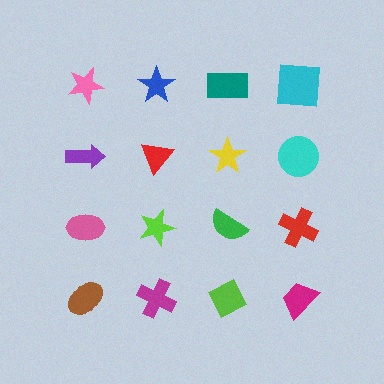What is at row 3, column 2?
A lime star.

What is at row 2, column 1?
A purple arrow.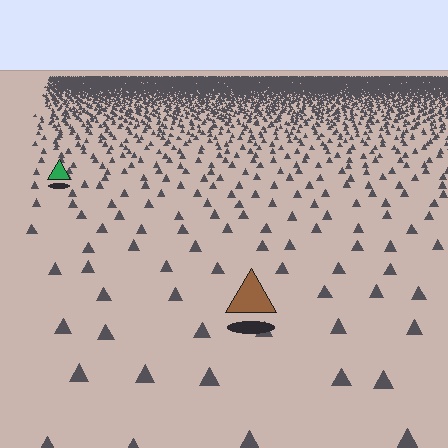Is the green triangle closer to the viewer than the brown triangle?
No. The brown triangle is closer — you can tell from the texture gradient: the ground texture is coarser near it.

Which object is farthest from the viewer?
The green triangle is farthest from the viewer. It appears smaller and the ground texture around it is denser.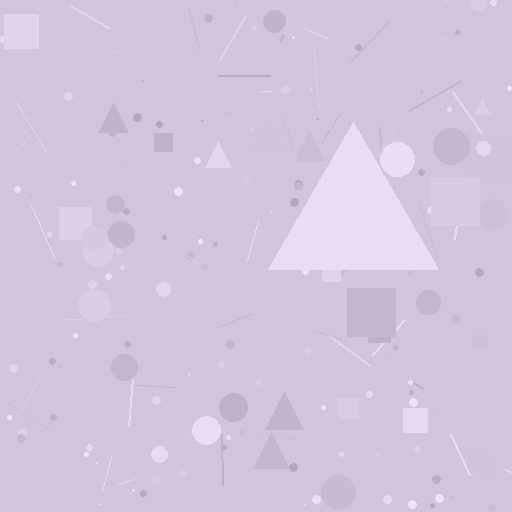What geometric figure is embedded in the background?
A triangle is embedded in the background.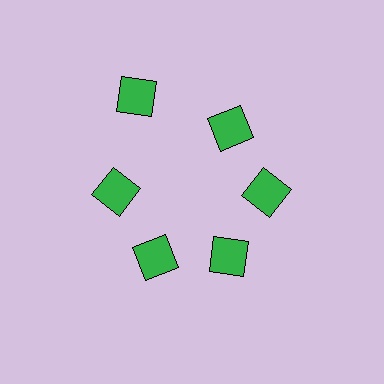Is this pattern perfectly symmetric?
No. The 6 green squares are arranged in a ring, but one element near the 11 o'clock position is pushed outward from the center, breaking the 6-fold rotational symmetry.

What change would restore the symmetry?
The symmetry would be restored by moving it inward, back onto the ring so that all 6 squares sit at equal angles and equal distance from the center.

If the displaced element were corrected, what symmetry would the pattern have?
It would have 6-fold rotational symmetry — the pattern would map onto itself every 60 degrees.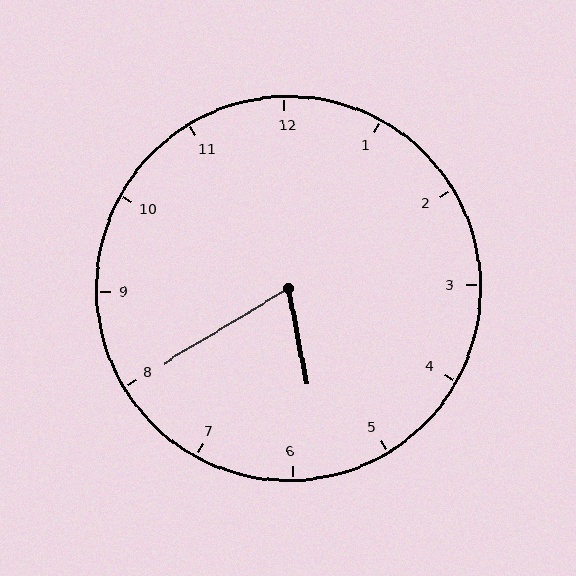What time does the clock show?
5:40.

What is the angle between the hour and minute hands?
Approximately 70 degrees.